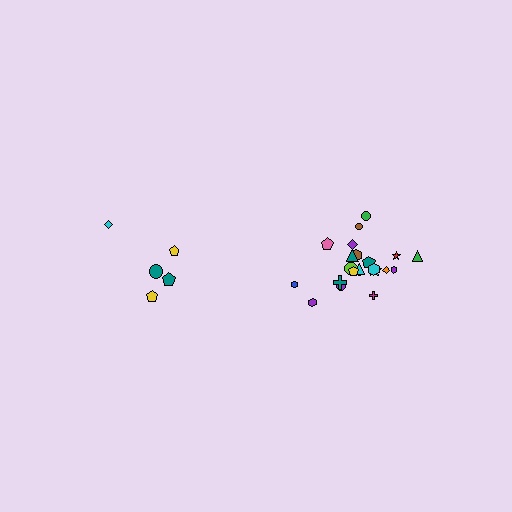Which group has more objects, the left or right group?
The right group.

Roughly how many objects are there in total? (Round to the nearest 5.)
Roughly 25 objects in total.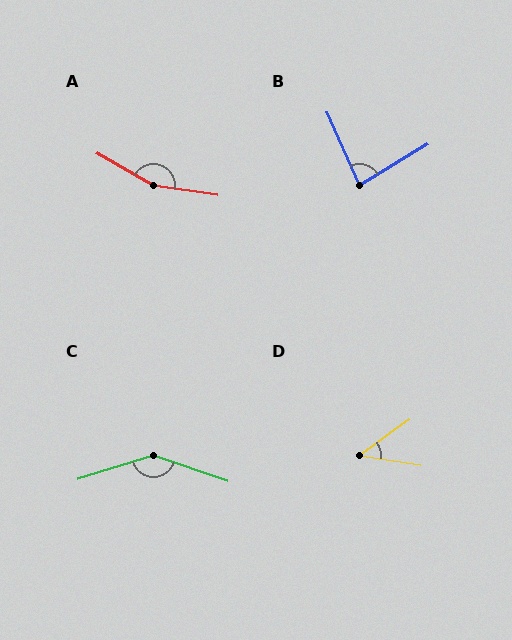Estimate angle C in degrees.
Approximately 144 degrees.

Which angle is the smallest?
D, at approximately 45 degrees.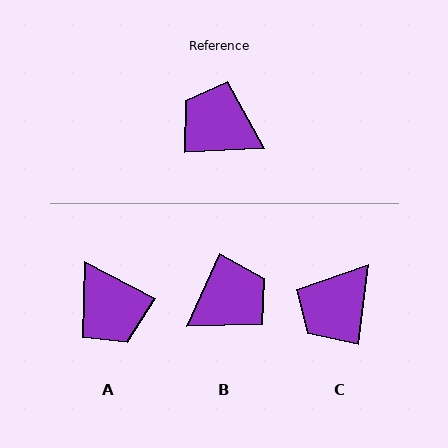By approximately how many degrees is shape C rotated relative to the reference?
Approximately 80 degrees counter-clockwise.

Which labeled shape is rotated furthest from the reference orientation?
A, about 149 degrees away.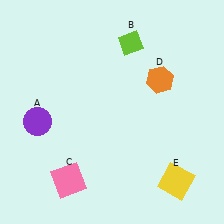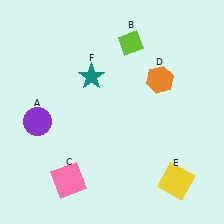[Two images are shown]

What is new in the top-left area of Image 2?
A teal star (F) was added in the top-left area of Image 2.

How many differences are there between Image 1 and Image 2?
There is 1 difference between the two images.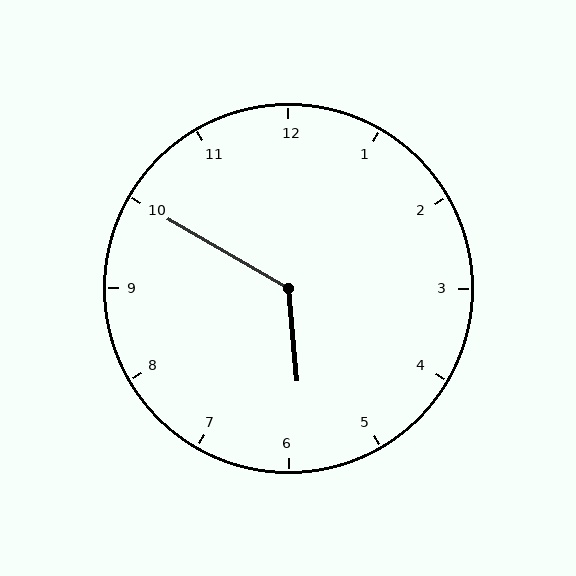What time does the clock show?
5:50.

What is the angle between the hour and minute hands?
Approximately 125 degrees.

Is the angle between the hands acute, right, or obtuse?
It is obtuse.